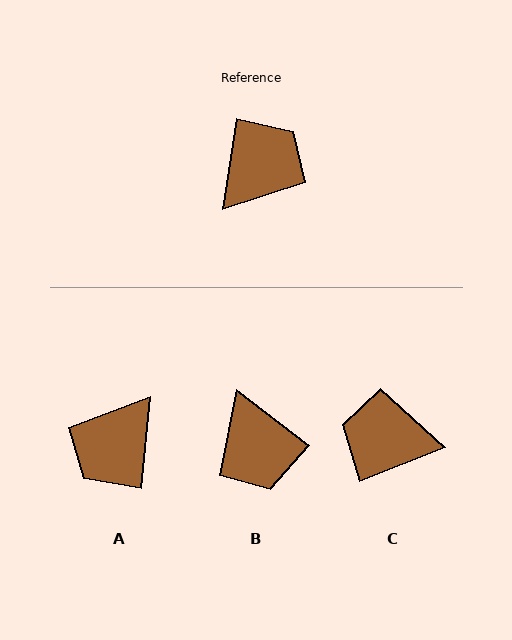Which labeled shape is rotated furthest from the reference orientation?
A, about 177 degrees away.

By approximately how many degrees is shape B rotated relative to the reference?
Approximately 119 degrees clockwise.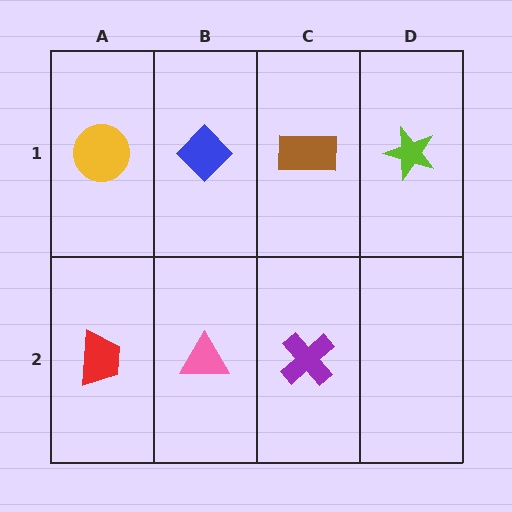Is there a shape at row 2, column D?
No, that cell is empty.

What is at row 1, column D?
A lime star.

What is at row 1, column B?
A blue diamond.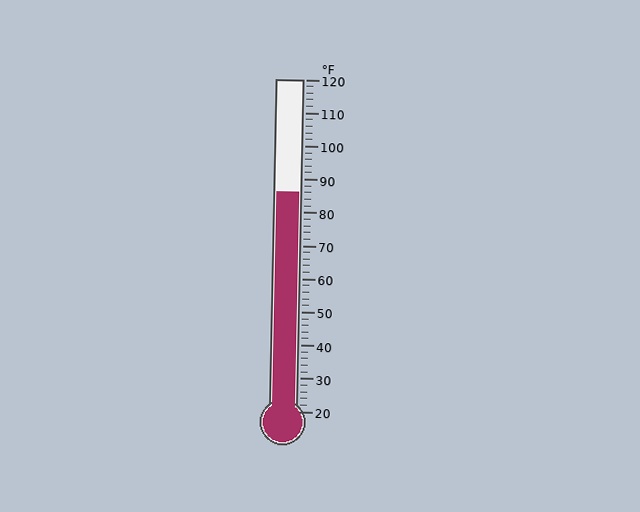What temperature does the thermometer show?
The thermometer shows approximately 86°F.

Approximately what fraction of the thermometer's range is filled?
The thermometer is filled to approximately 65% of its range.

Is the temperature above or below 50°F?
The temperature is above 50°F.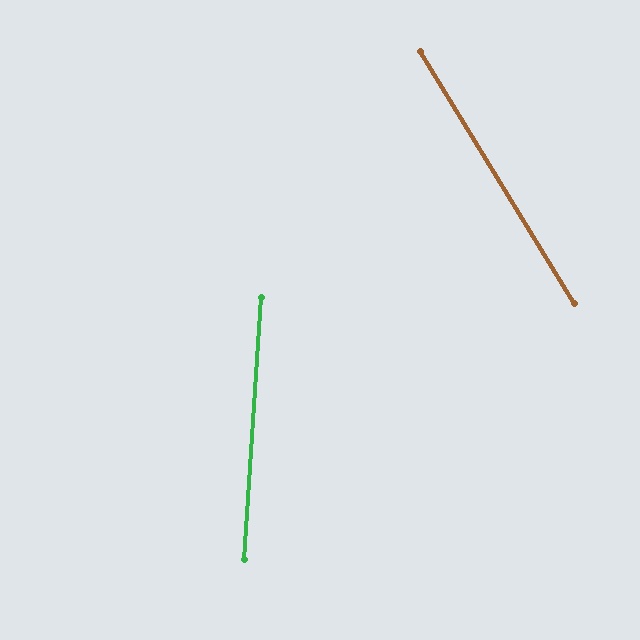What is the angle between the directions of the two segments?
Approximately 35 degrees.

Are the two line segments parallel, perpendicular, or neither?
Neither parallel nor perpendicular — they differ by about 35°.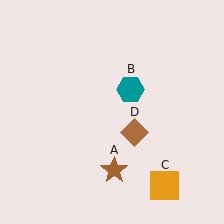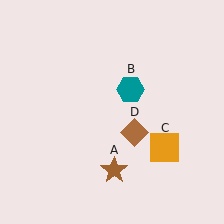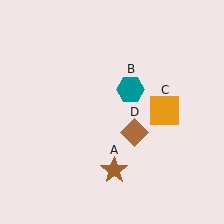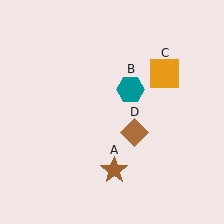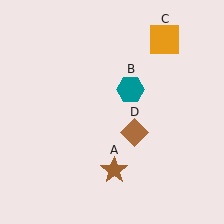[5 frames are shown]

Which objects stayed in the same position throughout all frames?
Brown star (object A) and teal hexagon (object B) and brown diamond (object D) remained stationary.